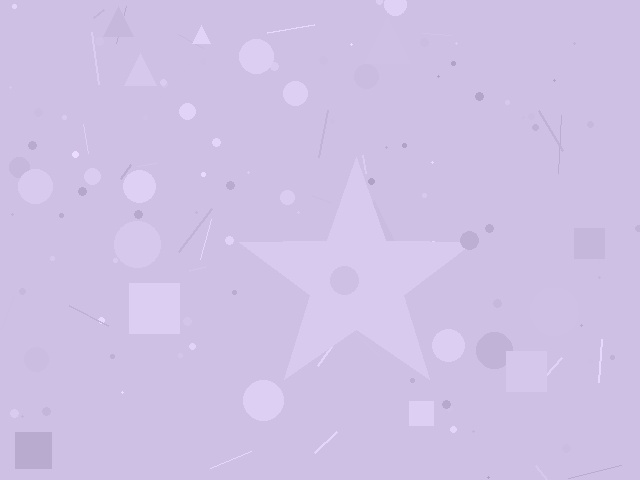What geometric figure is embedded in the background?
A star is embedded in the background.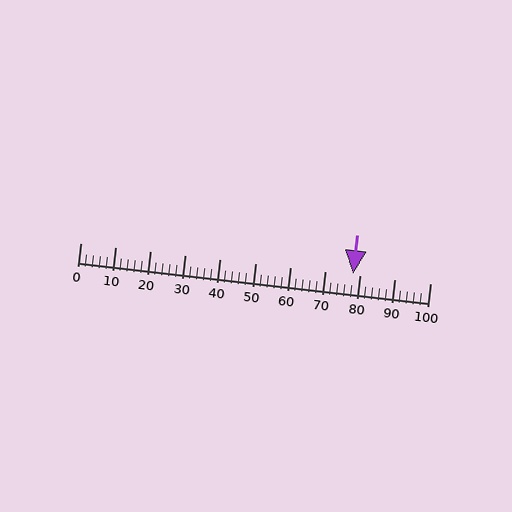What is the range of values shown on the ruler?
The ruler shows values from 0 to 100.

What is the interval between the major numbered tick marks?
The major tick marks are spaced 10 units apart.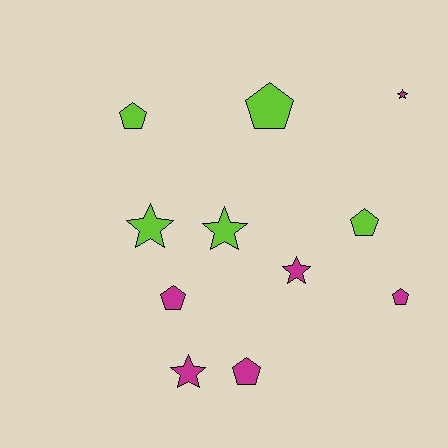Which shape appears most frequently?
Pentagon, with 6 objects.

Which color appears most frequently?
Magenta, with 6 objects.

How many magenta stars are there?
There are 3 magenta stars.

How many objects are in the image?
There are 11 objects.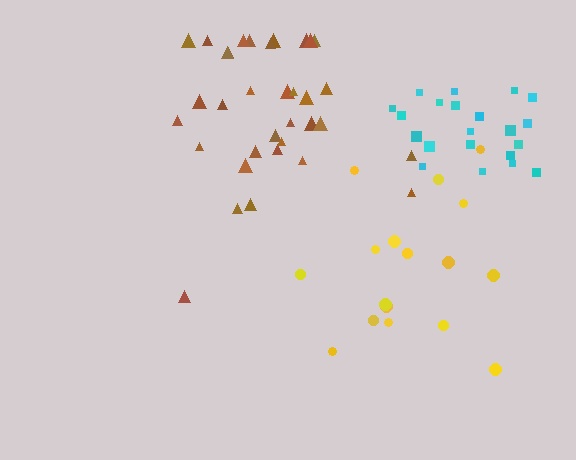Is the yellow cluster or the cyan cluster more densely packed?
Cyan.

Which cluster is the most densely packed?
Cyan.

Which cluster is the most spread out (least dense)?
Yellow.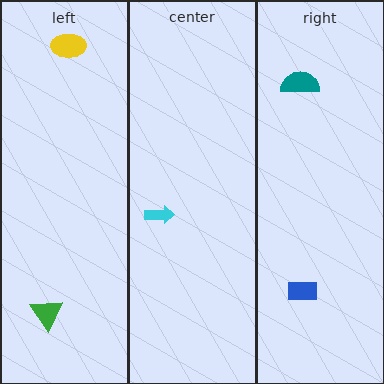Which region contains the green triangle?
The left region.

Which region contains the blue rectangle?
The right region.